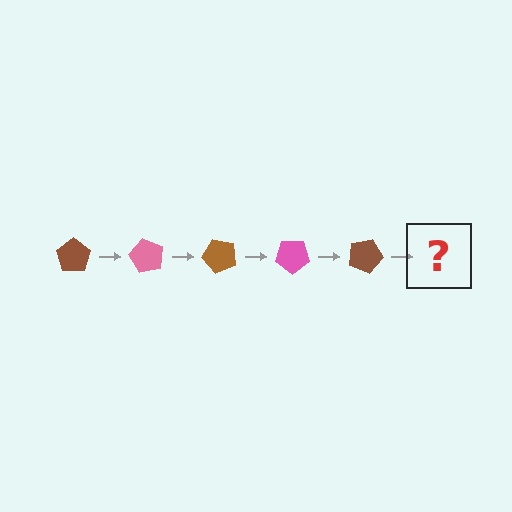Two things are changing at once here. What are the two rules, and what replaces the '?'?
The two rules are that it rotates 60 degrees each step and the color cycles through brown and pink. The '?' should be a pink pentagon, rotated 300 degrees from the start.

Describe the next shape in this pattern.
It should be a pink pentagon, rotated 300 degrees from the start.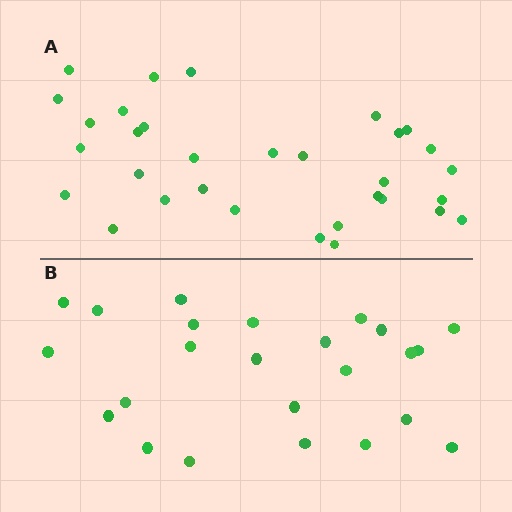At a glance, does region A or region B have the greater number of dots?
Region A (the top region) has more dots.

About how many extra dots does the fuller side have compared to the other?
Region A has roughly 8 or so more dots than region B.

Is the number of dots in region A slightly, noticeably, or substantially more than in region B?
Region A has noticeably more, but not dramatically so. The ratio is roughly 1.3 to 1.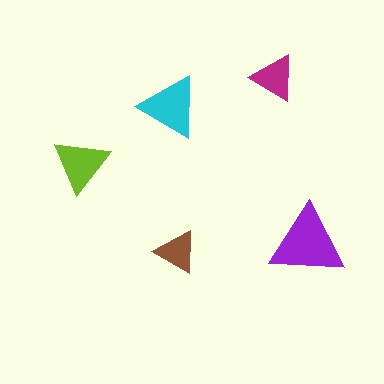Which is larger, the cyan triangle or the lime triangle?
The cyan one.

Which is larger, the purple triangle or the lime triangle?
The purple one.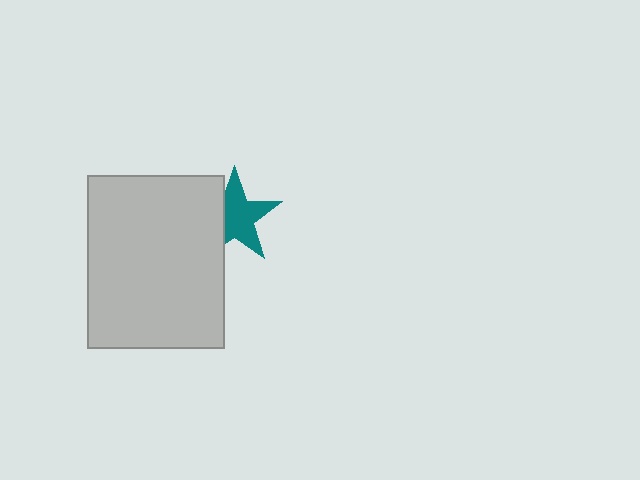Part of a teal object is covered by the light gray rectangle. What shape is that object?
It is a star.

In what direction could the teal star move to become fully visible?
The teal star could move right. That would shift it out from behind the light gray rectangle entirely.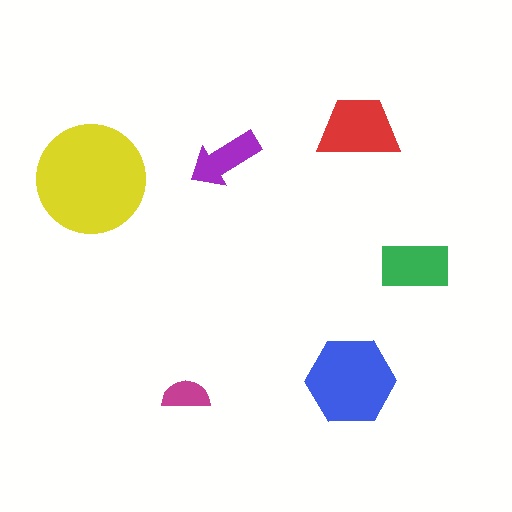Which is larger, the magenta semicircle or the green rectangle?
The green rectangle.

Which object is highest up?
The red trapezoid is topmost.